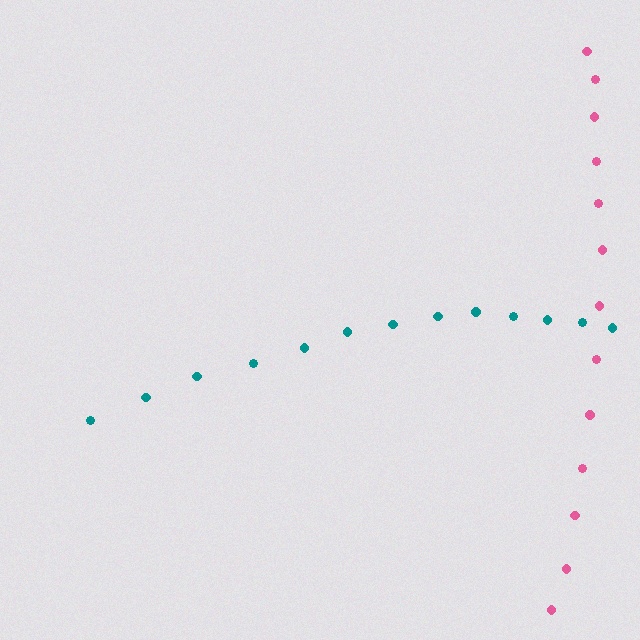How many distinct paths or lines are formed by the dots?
There are 2 distinct paths.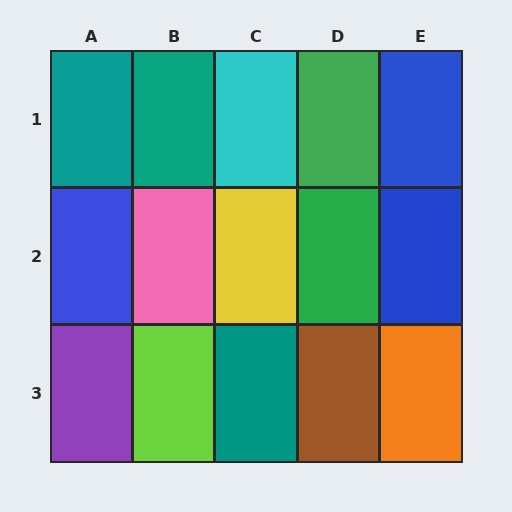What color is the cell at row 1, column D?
Green.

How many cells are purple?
1 cell is purple.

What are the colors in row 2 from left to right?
Blue, pink, yellow, green, blue.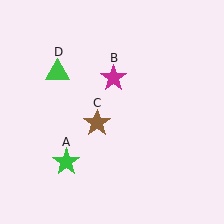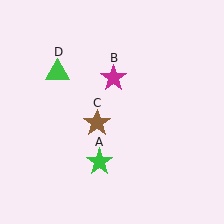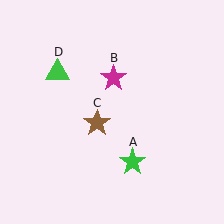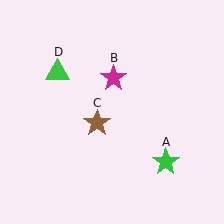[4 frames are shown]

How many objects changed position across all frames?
1 object changed position: green star (object A).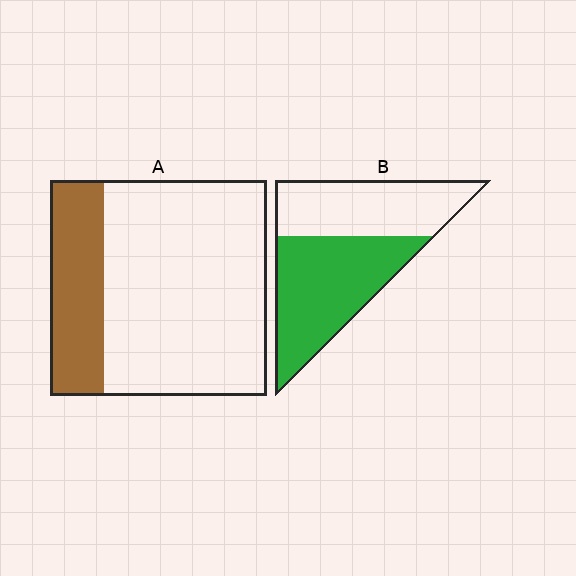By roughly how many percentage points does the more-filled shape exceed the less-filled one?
By roughly 30 percentage points (B over A).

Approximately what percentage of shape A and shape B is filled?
A is approximately 25% and B is approximately 55%.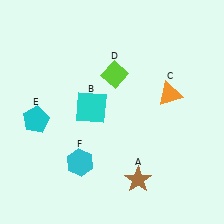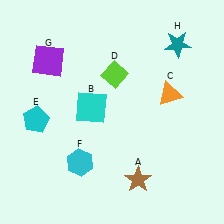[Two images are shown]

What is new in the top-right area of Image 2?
A teal star (H) was added in the top-right area of Image 2.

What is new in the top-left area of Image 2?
A purple square (G) was added in the top-left area of Image 2.